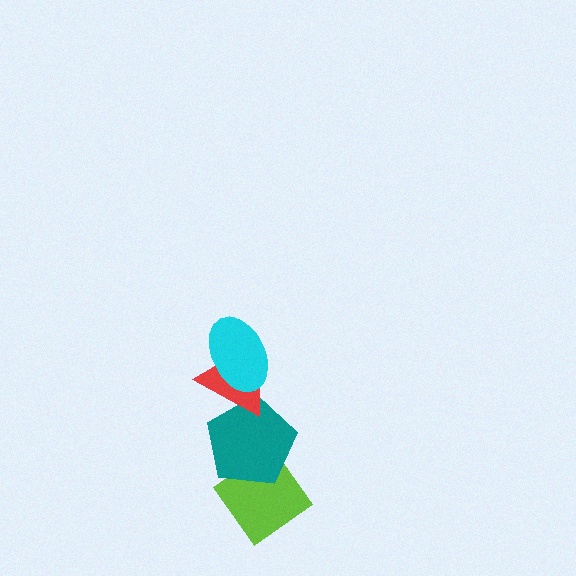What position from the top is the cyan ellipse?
The cyan ellipse is 1st from the top.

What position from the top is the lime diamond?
The lime diamond is 4th from the top.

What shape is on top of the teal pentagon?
The red triangle is on top of the teal pentagon.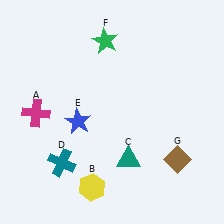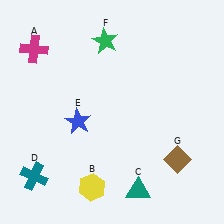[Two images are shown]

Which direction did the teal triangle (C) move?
The teal triangle (C) moved down.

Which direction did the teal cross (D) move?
The teal cross (D) moved left.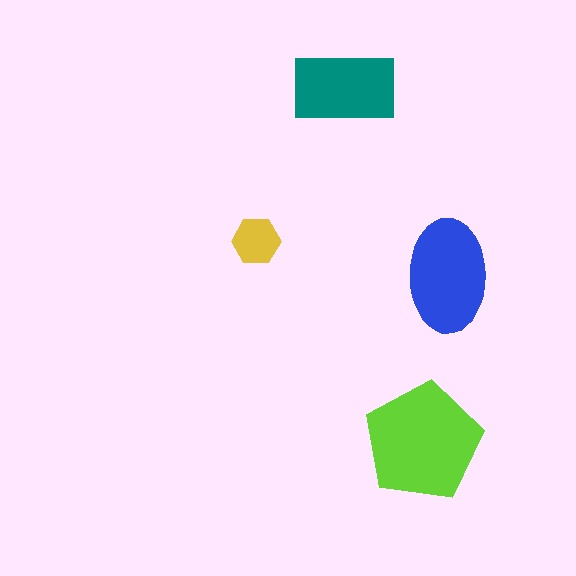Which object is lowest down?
The lime pentagon is bottommost.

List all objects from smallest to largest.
The yellow hexagon, the teal rectangle, the blue ellipse, the lime pentagon.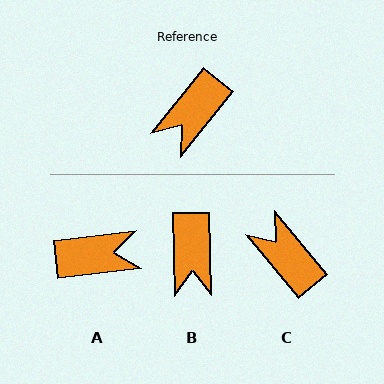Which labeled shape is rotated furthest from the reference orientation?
A, about 136 degrees away.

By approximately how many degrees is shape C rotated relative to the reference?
Approximately 102 degrees clockwise.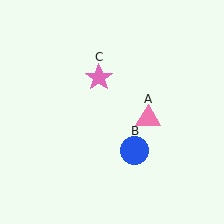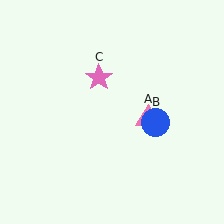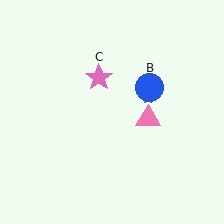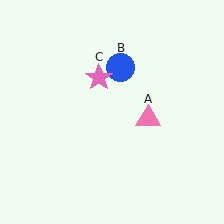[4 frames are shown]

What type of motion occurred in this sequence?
The blue circle (object B) rotated counterclockwise around the center of the scene.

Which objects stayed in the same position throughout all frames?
Pink triangle (object A) and pink star (object C) remained stationary.